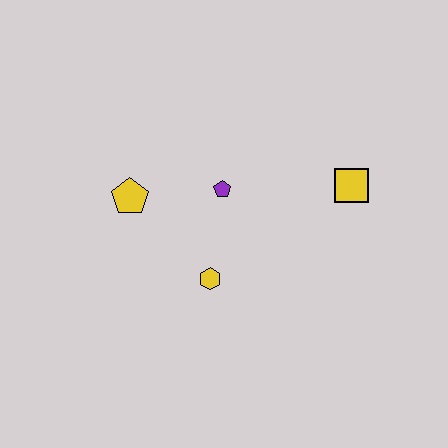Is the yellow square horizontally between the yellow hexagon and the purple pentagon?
No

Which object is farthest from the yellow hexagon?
The yellow square is farthest from the yellow hexagon.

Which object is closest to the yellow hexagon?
The purple pentagon is closest to the yellow hexagon.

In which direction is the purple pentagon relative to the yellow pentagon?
The purple pentagon is to the right of the yellow pentagon.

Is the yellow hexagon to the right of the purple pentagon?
No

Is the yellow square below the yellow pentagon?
No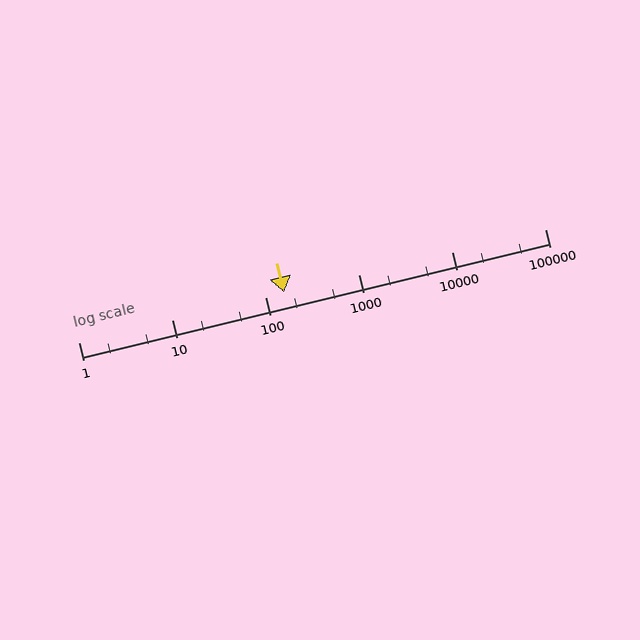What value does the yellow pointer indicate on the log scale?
The pointer indicates approximately 160.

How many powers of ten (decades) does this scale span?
The scale spans 5 decades, from 1 to 100000.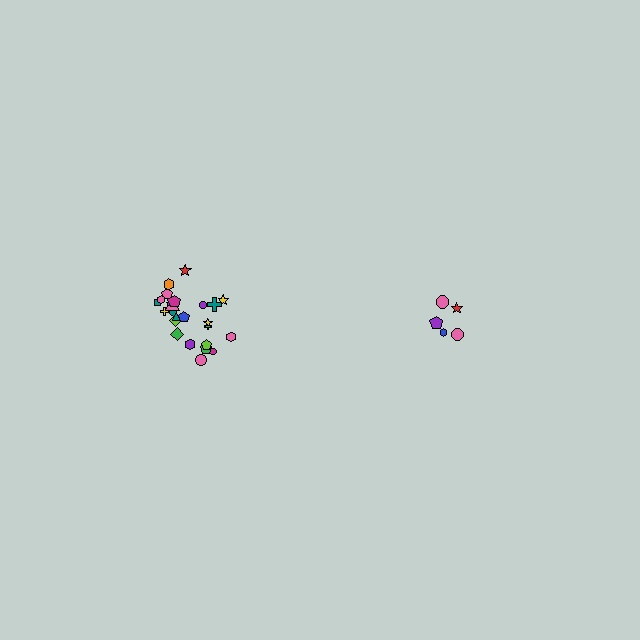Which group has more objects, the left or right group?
The left group.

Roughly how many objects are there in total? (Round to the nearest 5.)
Roughly 30 objects in total.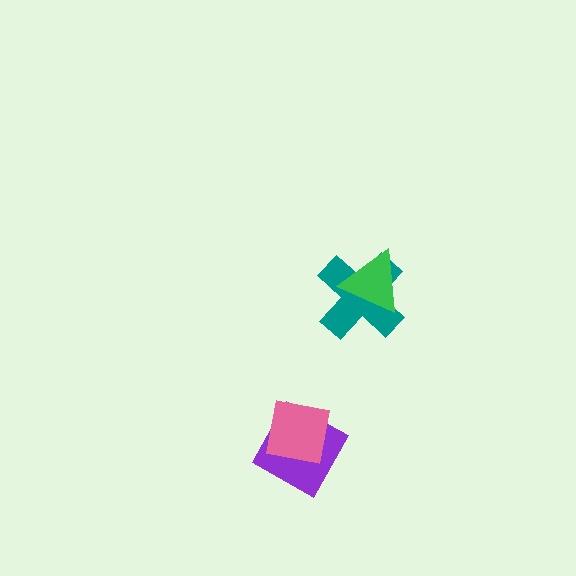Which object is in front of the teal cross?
The green triangle is in front of the teal cross.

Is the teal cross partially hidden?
Yes, it is partially covered by another shape.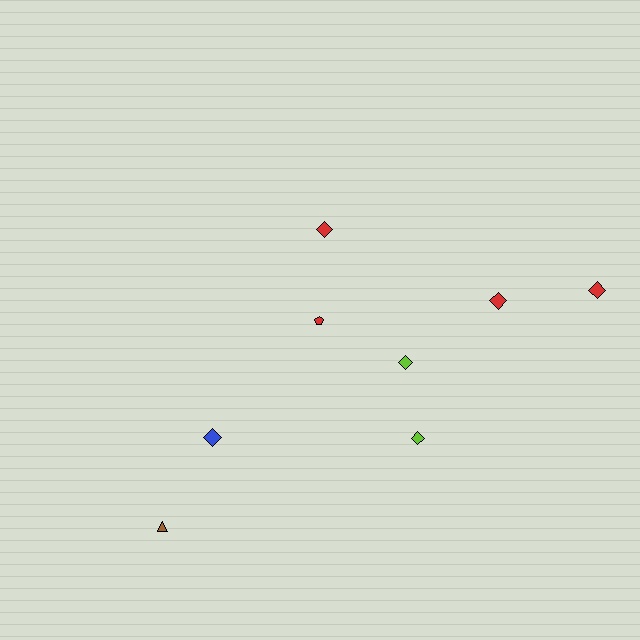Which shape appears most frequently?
Diamond, with 6 objects.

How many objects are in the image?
There are 8 objects.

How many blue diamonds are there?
There is 1 blue diamond.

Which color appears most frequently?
Red, with 4 objects.